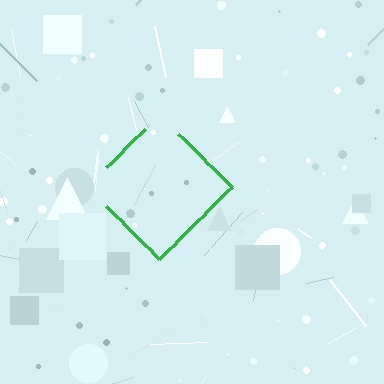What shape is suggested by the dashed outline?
The dashed outline suggests a diamond.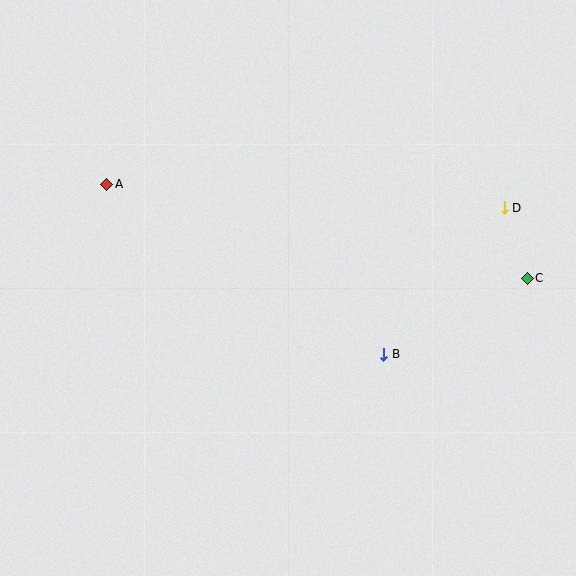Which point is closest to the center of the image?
Point B at (384, 354) is closest to the center.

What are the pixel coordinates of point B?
Point B is at (384, 354).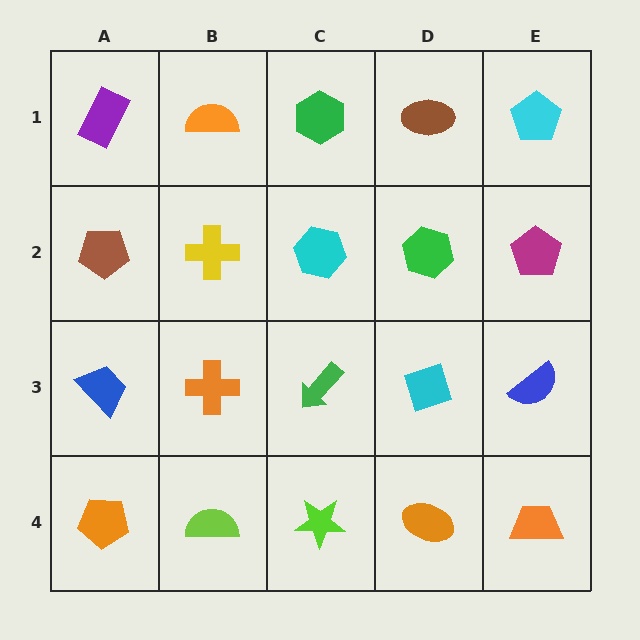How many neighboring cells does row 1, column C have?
3.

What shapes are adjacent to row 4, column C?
A green arrow (row 3, column C), a lime semicircle (row 4, column B), an orange ellipse (row 4, column D).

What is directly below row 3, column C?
A lime star.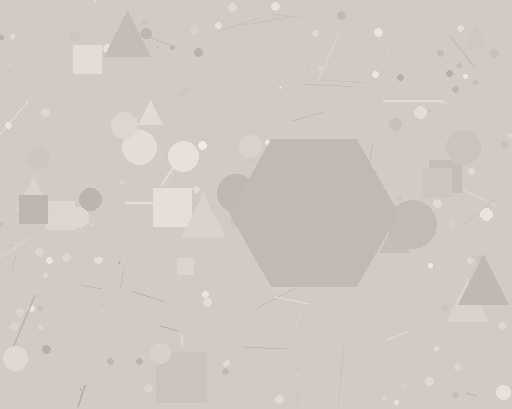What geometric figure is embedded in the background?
A hexagon is embedded in the background.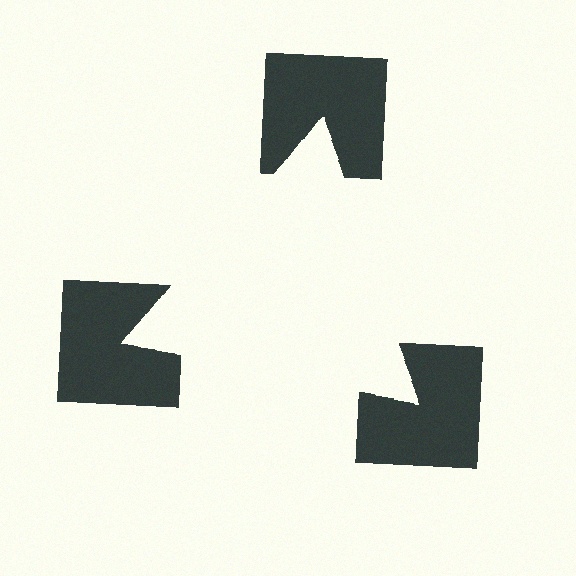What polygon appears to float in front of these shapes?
An illusory triangle — its edges are inferred from the aligned wedge cuts in the notched squares, not physically drawn.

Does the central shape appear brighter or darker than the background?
It typically appears slightly brighter than the background, even though no actual brightness change is drawn.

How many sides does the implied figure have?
3 sides.